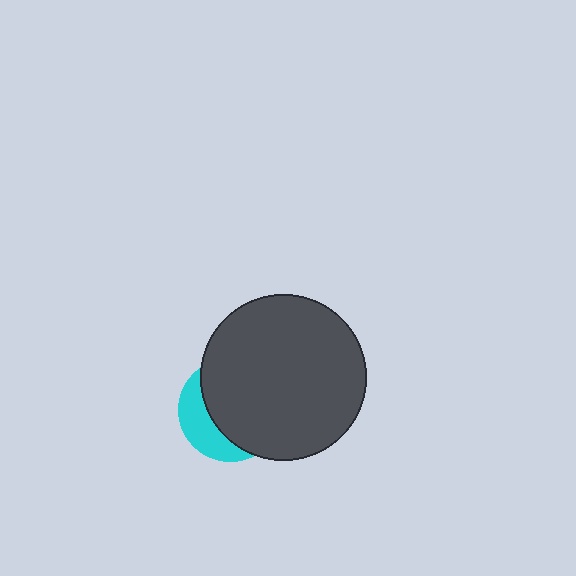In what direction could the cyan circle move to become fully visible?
The cyan circle could move left. That would shift it out from behind the dark gray circle entirely.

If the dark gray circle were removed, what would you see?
You would see the complete cyan circle.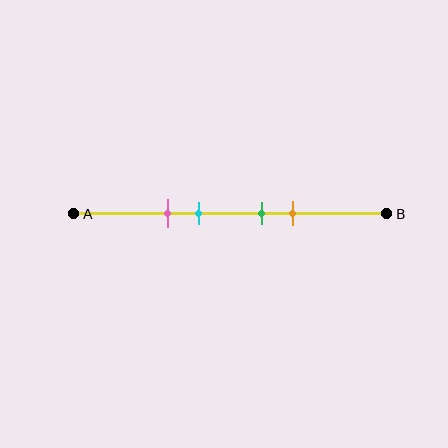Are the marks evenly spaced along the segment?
No, the marks are not evenly spaced.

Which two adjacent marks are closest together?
The green and orange marks are the closest adjacent pair.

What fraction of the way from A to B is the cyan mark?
The cyan mark is approximately 40% (0.4) of the way from A to B.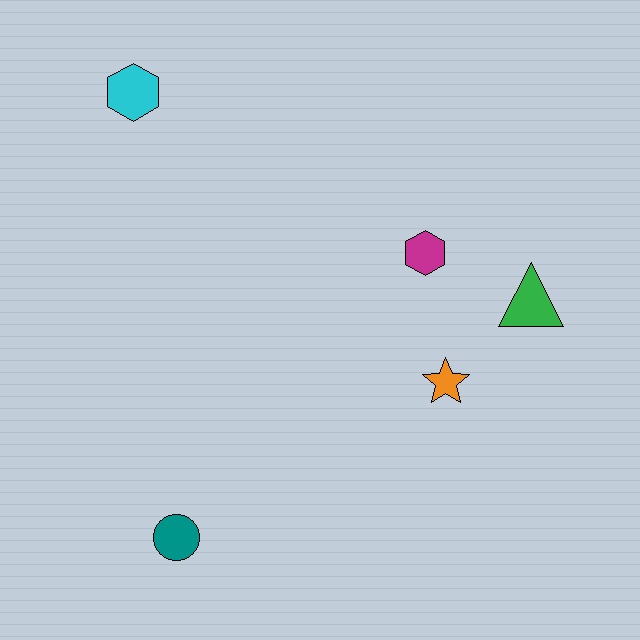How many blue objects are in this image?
There are no blue objects.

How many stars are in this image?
There is 1 star.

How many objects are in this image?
There are 5 objects.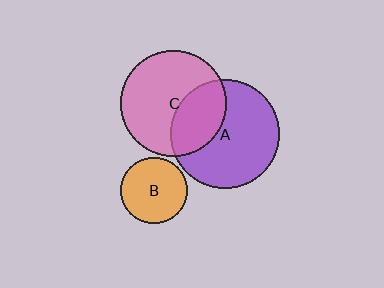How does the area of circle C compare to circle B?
Approximately 2.6 times.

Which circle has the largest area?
Circle A (purple).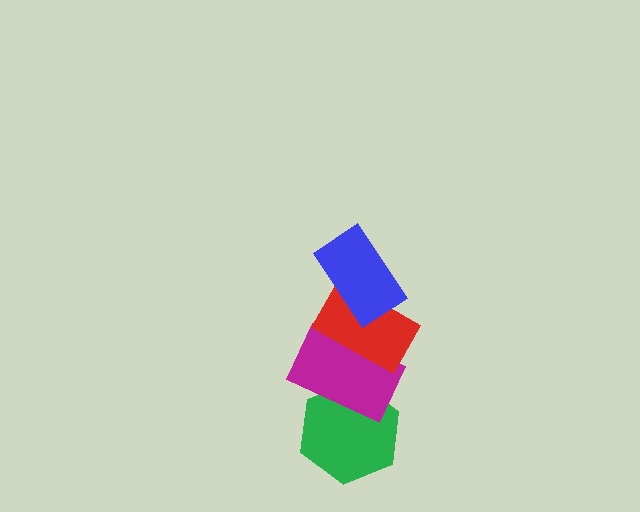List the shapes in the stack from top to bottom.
From top to bottom: the blue rectangle, the red rectangle, the magenta rectangle, the green hexagon.